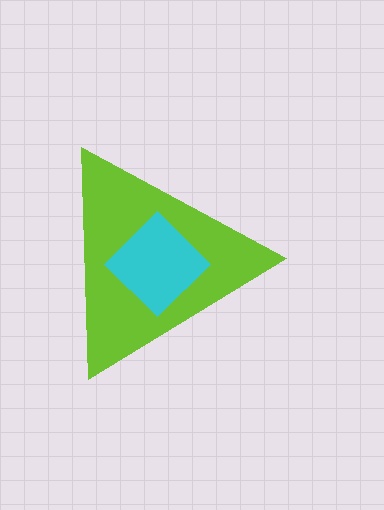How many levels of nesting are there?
2.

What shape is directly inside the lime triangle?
The cyan diamond.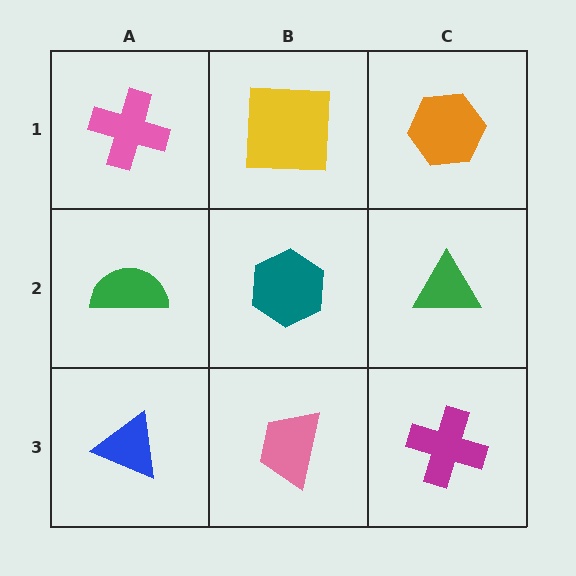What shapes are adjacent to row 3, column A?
A green semicircle (row 2, column A), a pink trapezoid (row 3, column B).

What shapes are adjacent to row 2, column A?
A pink cross (row 1, column A), a blue triangle (row 3, column A), a teal hexagon (row 2, column B).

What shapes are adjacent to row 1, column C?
A green triangle (row 2, column C), a yellow square (row 1, column B).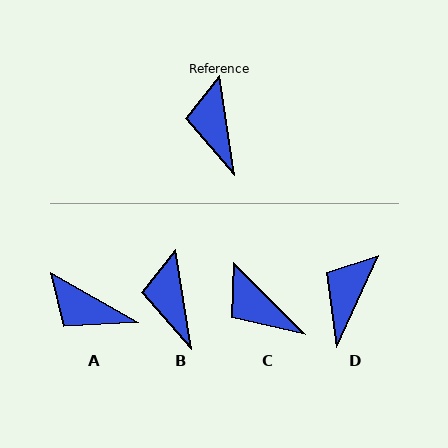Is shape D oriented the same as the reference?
No, it is off by about 34 degrees.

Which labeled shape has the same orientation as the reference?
B.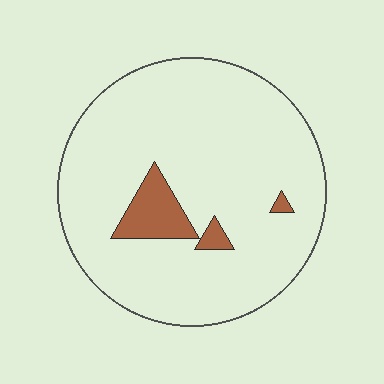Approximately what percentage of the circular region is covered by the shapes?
Approximately 10%.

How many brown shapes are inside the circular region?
3.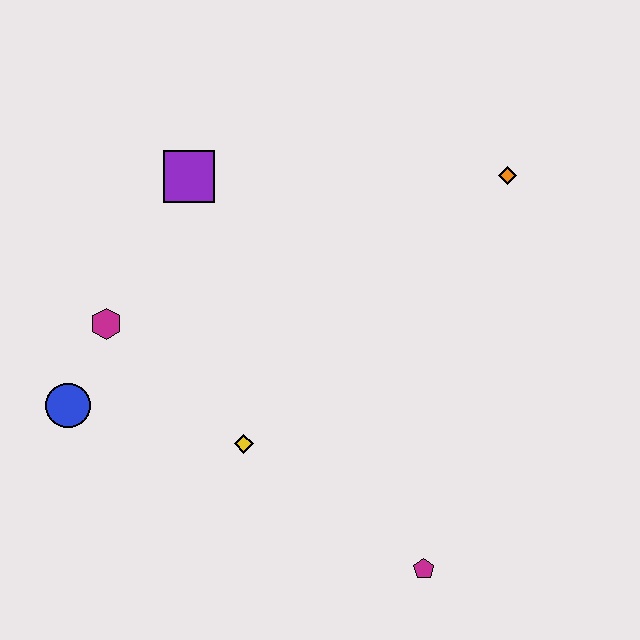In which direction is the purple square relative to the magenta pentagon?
The purple square is above the magenta pentagon.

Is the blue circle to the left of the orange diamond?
Yes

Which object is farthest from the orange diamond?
The blue circle is farthest from the orange diamond.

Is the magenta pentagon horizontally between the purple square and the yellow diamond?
No